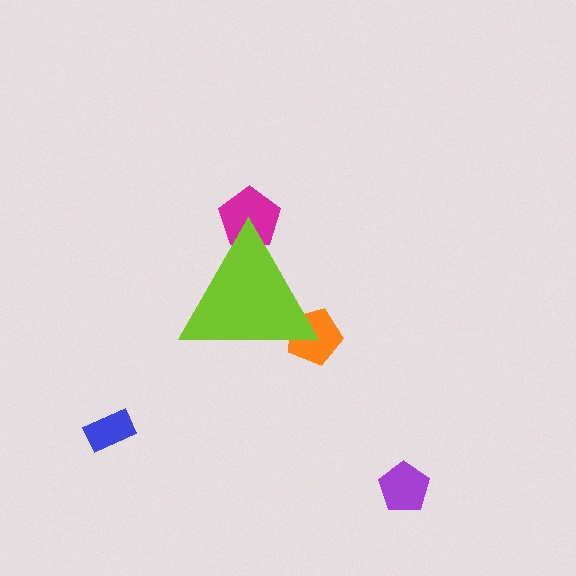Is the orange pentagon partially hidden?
Yes, the orange pentagon is partially hidden behind the lime triangle.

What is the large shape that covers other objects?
A lime triangle.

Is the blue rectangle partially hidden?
No, the blue rectangle is fully visible.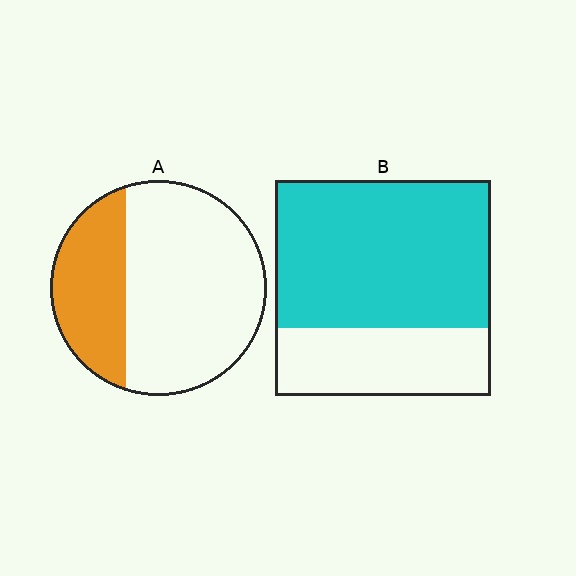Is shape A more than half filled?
No.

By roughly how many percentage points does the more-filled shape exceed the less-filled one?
By roughly 35 percentage points (B over A).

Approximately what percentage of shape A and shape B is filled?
A is approximately 30% and B is approximately 70%.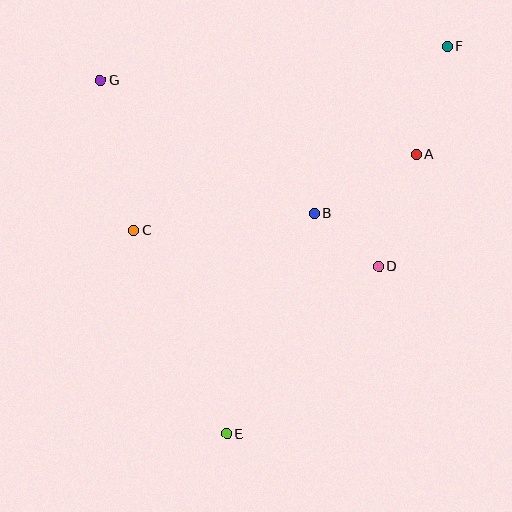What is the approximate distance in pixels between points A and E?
The distance between A and E is approximately 338 pixels.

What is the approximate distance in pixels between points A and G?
The distance between A and G is approximately 324 pixels.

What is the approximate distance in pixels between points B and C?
The distance between B and C is approximately 181 pixels.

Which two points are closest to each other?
Points B and D are closest to each other.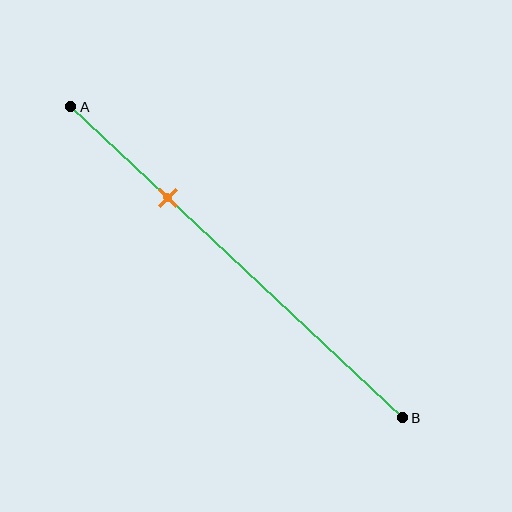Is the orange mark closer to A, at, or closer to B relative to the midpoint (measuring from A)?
The orange mark is closer to point A than the midpoint of segment AB.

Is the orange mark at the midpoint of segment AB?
No, the mark is at about 30% from A, not at the 50% midpoint.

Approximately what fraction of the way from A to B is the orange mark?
The orange mark is approximately 30% of the way from A to B.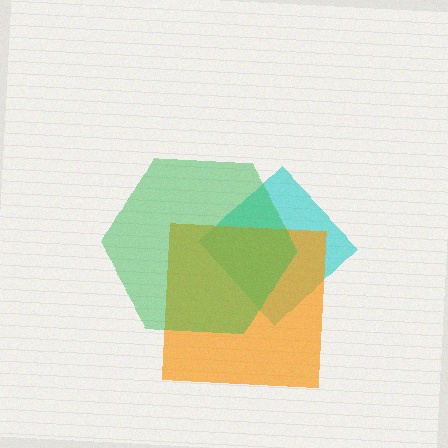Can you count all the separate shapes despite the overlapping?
Yes, there are 3 separate shapes.